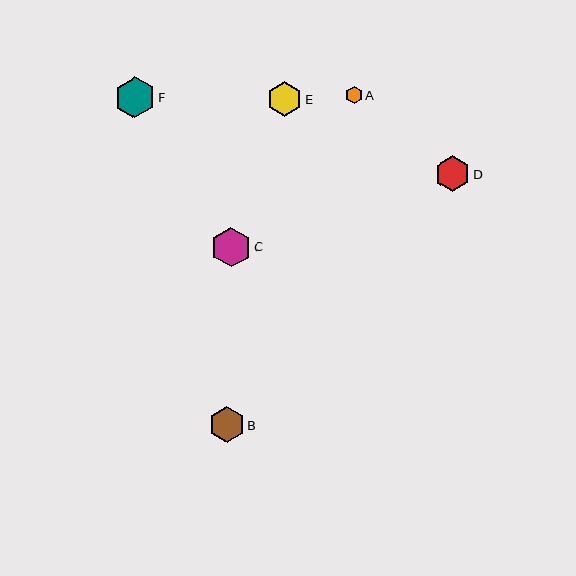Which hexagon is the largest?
Hexagon F is the largest with a size of approximately 40 pixels.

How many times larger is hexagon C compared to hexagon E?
Hexagon C is approximately 1.1 times the size of hexagon E.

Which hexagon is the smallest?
Hexagon A is the smallest with a size of approximately 17 pixels.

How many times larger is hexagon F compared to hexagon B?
Hexagon F is approximately 1.1 times the size of hexagon B.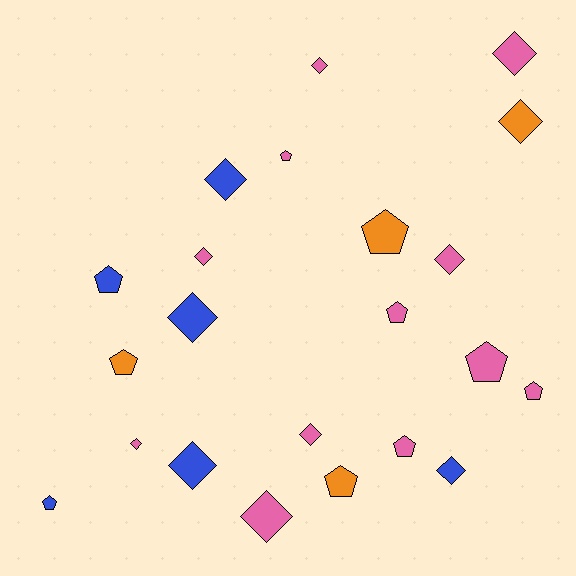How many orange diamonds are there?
There is 1 orange diamond.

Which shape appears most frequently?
Diamond, with 12 objects.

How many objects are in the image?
There are 22 objects.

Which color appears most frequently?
Pink, with 12 objects.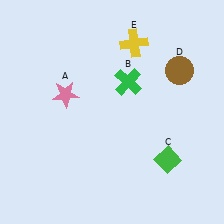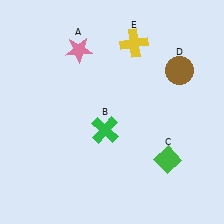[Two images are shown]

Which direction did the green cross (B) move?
The green cross (B) moved down.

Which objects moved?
The objects that moved are: the pink star (A), the green cross (B).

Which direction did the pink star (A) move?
The pink star (A) moved up.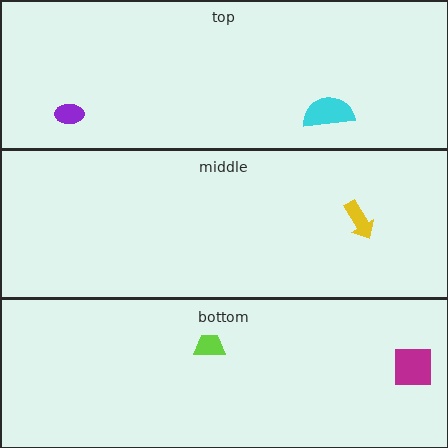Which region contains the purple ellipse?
The top region.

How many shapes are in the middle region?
1.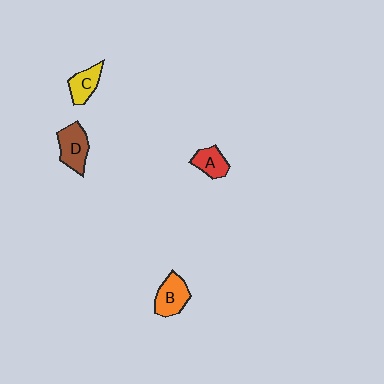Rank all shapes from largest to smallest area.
From largest to smallest: D (brown), B (orange), C (yellow), A (red).